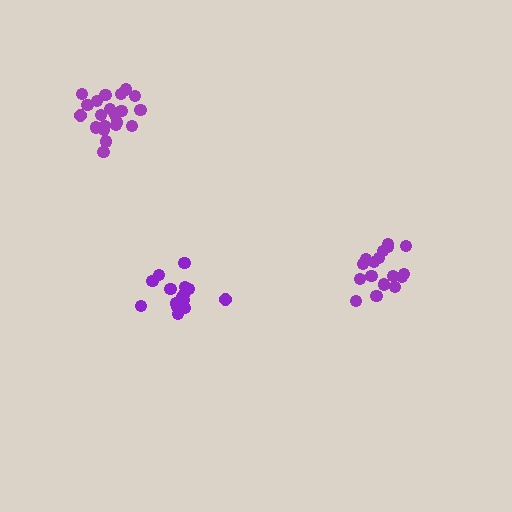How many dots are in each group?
Group 1: 17 dots, Group 2: 16 dots, Group 3: 21 dots (54 total).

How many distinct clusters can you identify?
There are 3 distinct clusters.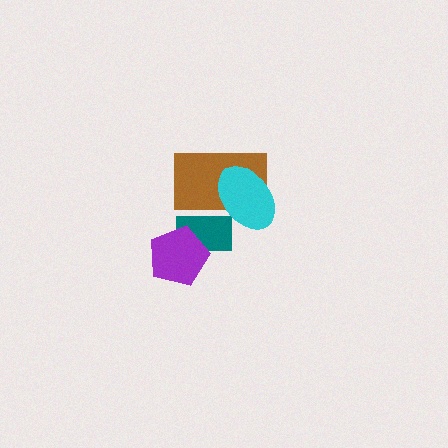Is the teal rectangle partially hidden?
Yes, it is partially covered by another shape.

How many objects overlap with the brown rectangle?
2 objects overlap with the brown rectangle.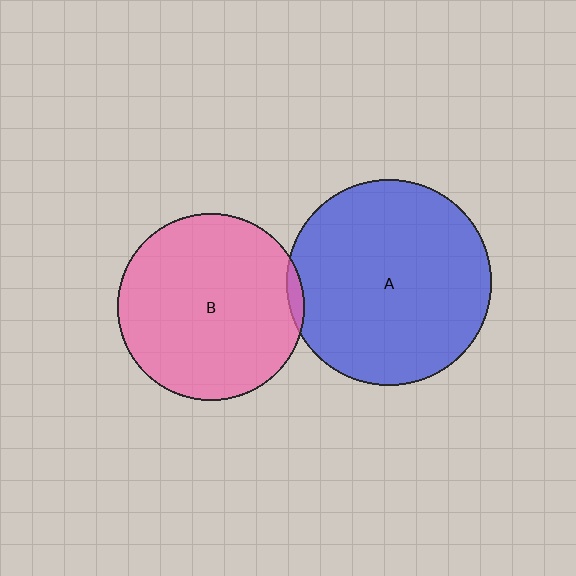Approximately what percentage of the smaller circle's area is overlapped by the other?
Approximately 5%.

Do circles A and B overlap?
Yes.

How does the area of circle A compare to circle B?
Approximately 1.2 times.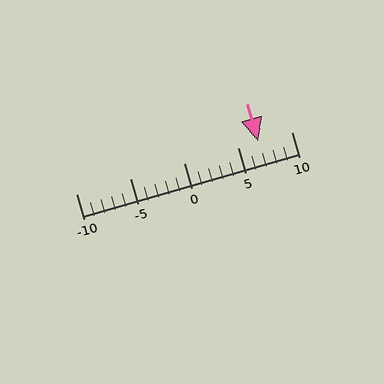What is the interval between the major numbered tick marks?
The major tick marks are spaced 5 units apart.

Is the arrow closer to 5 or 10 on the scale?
The arrow is closer to 5.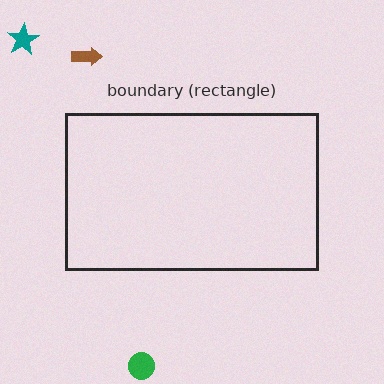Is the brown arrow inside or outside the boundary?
Outside.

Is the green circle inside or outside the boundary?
Outside.